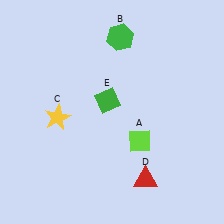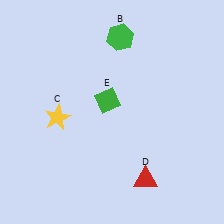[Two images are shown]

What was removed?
The lime diamond (A) was removed in Image 2.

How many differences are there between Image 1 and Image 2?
There is 1 difference between the two images.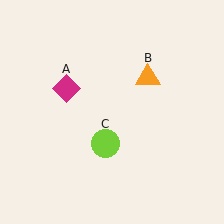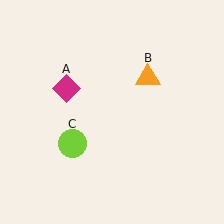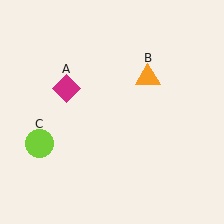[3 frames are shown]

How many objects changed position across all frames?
1 object changed position: lime circle (object C).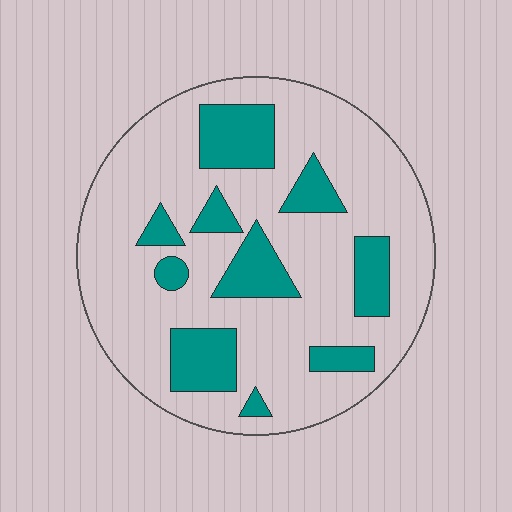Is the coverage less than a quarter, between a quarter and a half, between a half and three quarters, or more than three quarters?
Less than a quarter.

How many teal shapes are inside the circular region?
10.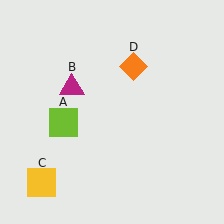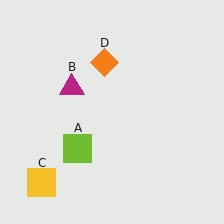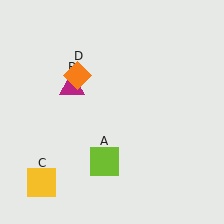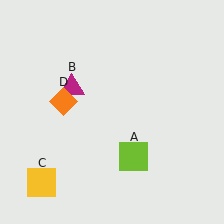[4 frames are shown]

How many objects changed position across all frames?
2 objects changed position: lime square (object A), orange diamond (object D).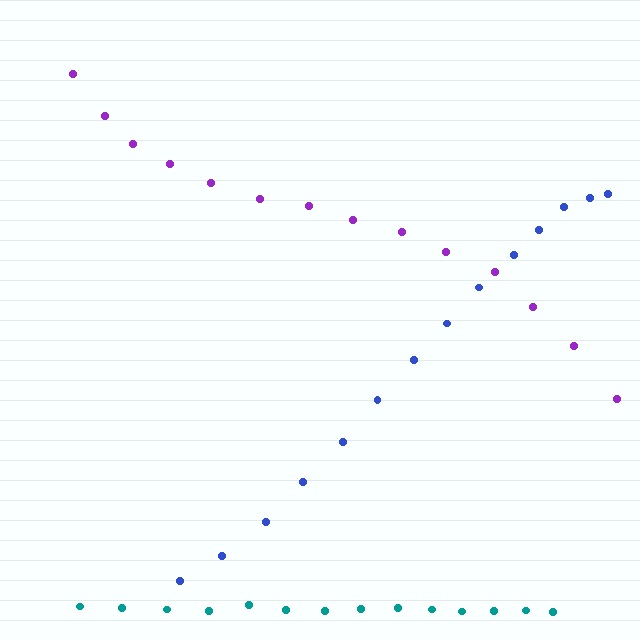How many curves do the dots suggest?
There are 3 distinct paths.